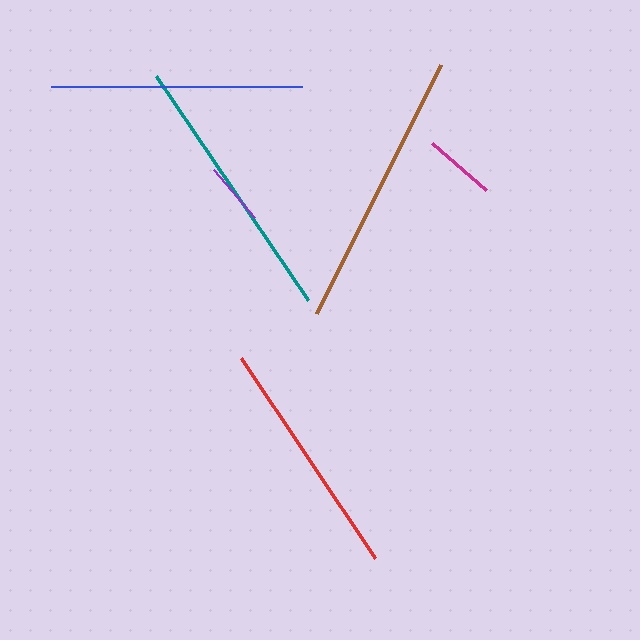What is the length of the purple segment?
The purple segment is approximately 64 pixels long.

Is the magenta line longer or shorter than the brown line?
The brown line is longer than the magenta line.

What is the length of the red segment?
The red segment is approximately 240 pixels long.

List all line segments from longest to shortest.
From longest to shortest: brown, teal, blue, red, magenta, purple.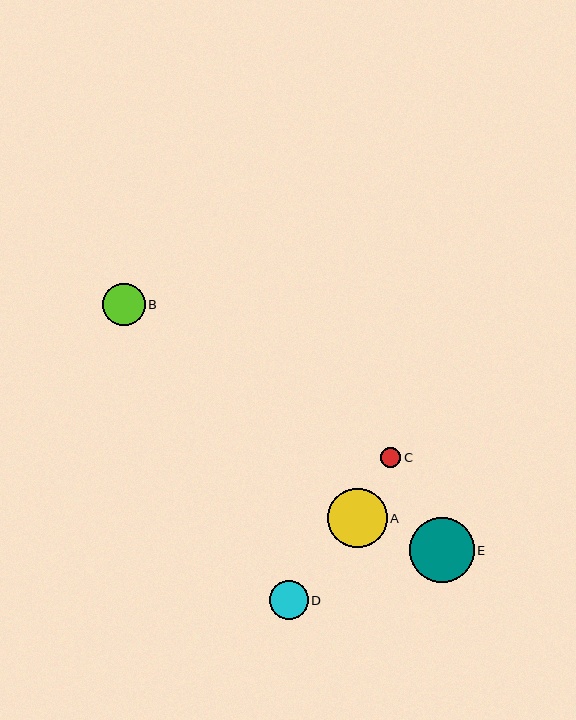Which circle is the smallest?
Circle C is the smallest with a size of approximately 20 pixels.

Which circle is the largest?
Circle E is the largest with a size of approximately 64 pixels.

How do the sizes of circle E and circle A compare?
Circle E and circle A are approximately the same size.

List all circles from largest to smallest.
From largest to smallest: E, A, B, D, C.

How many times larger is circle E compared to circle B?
Circle E is approximately 1.5 times the size of circle B.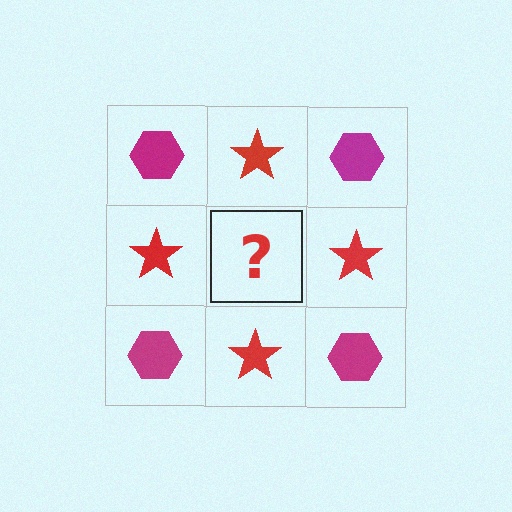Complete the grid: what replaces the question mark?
The question mark should be replaced with a magenta hexagon.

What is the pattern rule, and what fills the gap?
The rule is that it alternates magenta hexagon and red star in a checkerboard pattern. The gap should be filled with a magenta hexagon.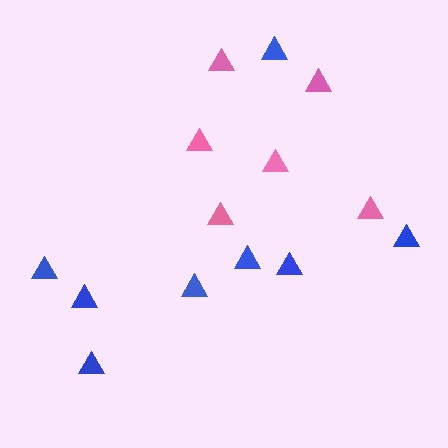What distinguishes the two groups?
There are 2 groups: one group of blue triangles (8) and one group of pink triangles (6).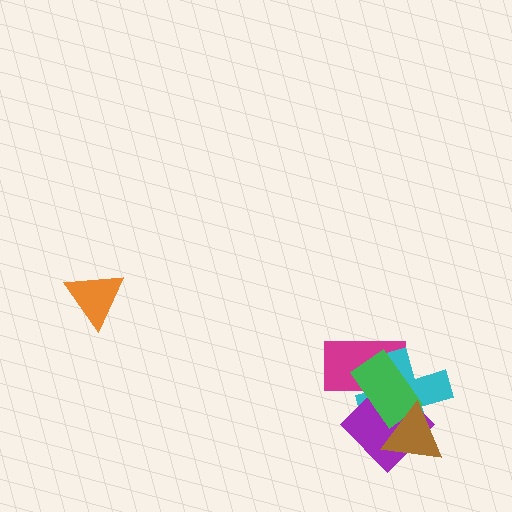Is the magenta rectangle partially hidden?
Yes, it is partially covered by another shape.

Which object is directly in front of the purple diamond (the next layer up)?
The green rectangle is directly in front of the purple diamond.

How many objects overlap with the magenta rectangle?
3 objects overlap with the magenta rectangle.